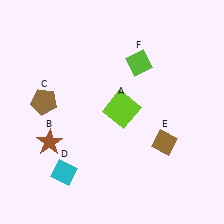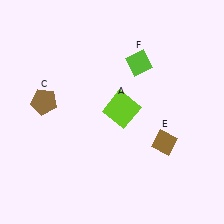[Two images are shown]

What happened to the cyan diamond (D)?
The cyan diamond (D) was removed in Image 2. It was in the bottom-left area of Image 1.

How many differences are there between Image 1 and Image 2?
There are 2 differences between the two images.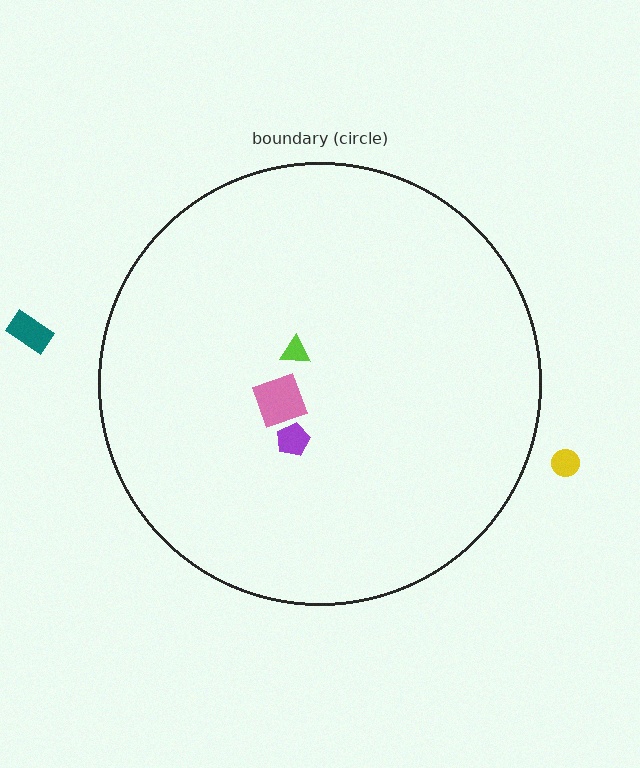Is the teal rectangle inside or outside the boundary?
Outside.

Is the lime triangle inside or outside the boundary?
Inside.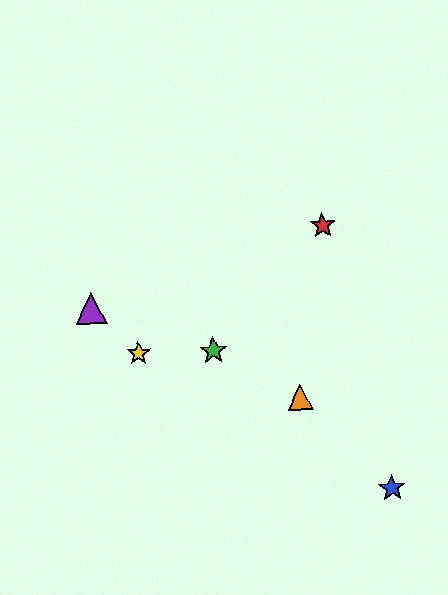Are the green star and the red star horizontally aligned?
No, the green star is at y≈351 and the red star is at y≈225.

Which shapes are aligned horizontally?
The green star, the yellow star are aligned horizontally.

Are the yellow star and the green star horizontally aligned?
Yes, both are at y≈353.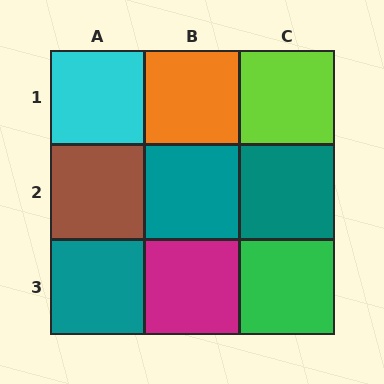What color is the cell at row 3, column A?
Teal.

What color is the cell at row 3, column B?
Magenta.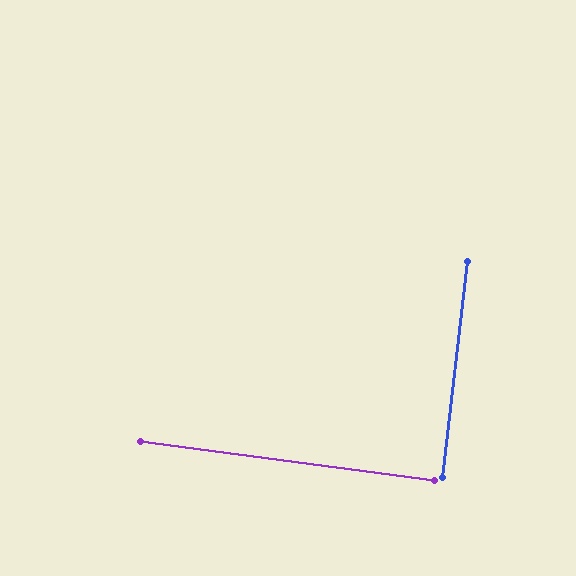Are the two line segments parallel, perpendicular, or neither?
Perpendicular — they meet at approximately 89°.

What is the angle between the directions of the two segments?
Approximately 89 degrees.